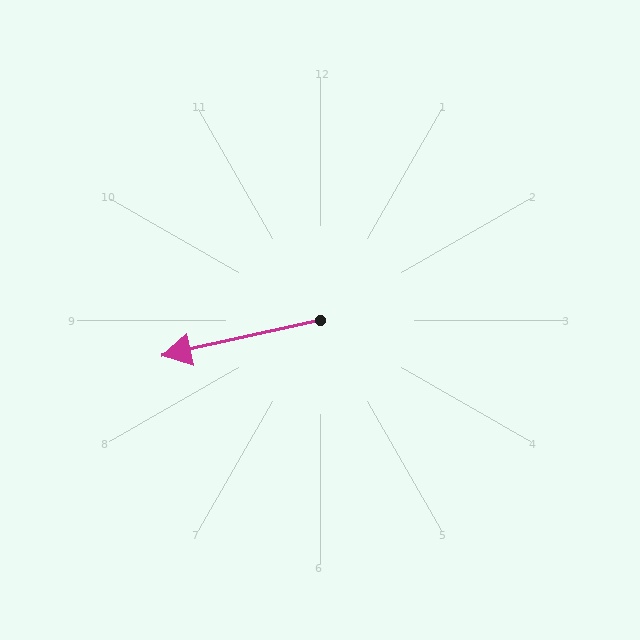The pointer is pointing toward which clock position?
Roughly 9 o'clock.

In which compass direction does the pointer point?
West.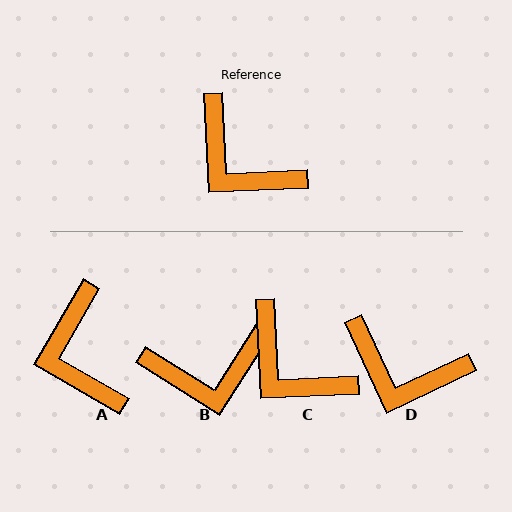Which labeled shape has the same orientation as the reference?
C.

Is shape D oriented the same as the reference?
No, it is off by about 23 degrees.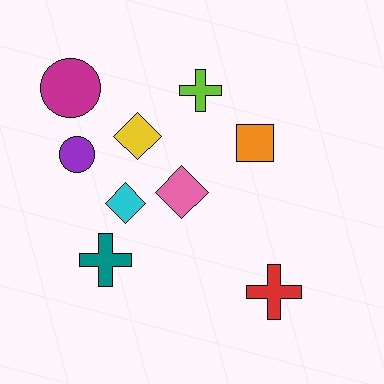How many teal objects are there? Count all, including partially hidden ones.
There is 1 teal object.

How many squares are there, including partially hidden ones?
There is 1 square.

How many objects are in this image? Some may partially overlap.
There are 9 objects.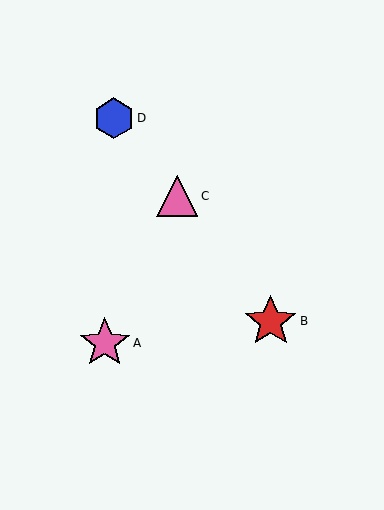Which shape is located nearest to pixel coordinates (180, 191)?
The pink triangle (labeled C) at (177, 196) is nearest to that location.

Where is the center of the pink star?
The center of the pink star is at (105, 343).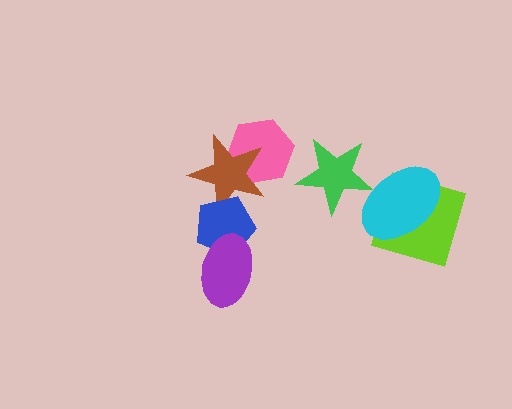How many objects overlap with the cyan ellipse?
2 objects overlap with the cyan ellipse.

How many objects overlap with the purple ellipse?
1 object overlaps with the purple ellipse.